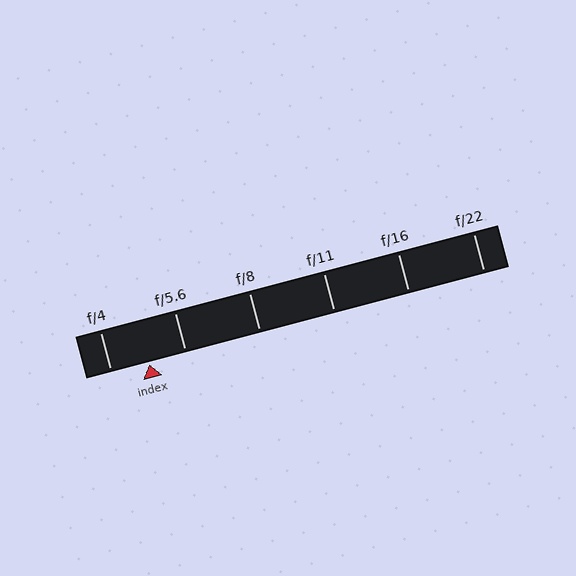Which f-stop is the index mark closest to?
The index mark is closest to f/5.6.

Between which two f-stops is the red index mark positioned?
The index mark is between f/4 and f/5.6.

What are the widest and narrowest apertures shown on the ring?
The widest aperture shown is f/4 and the narrowest is f/22.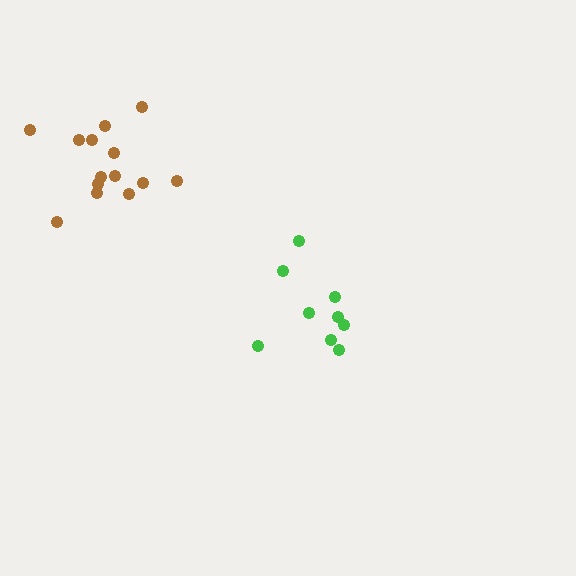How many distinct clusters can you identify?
There are 2 distinct clusters.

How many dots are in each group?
Group 1: 9 dots, Group 2: 14 dots (23 total).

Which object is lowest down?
The green cluster is bottommost.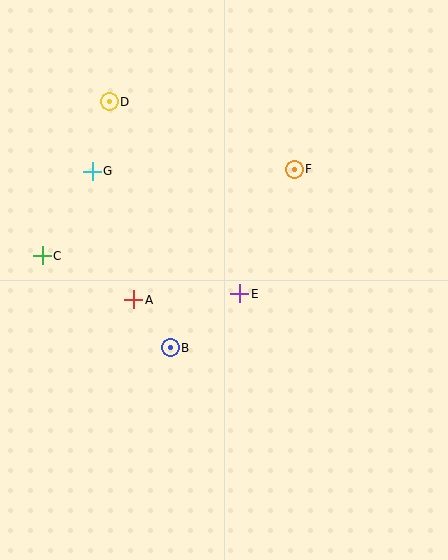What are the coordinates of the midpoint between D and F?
The midpoint between D and F is at (202, 136).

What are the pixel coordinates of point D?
Point D is at (109, 102).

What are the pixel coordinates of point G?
Point G is at (92, 171).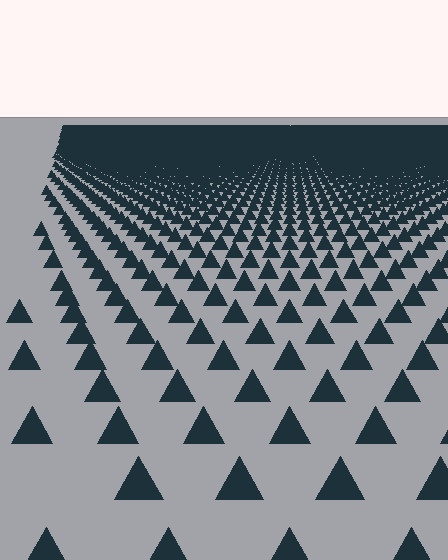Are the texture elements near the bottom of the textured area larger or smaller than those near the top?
Larger. Near the bottom, elements are closer to the viewer and appear at a bigger on-screen size.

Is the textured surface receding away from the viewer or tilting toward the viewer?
The surface is receding away from the viewer. Texture elements get smaller and denser toward the top.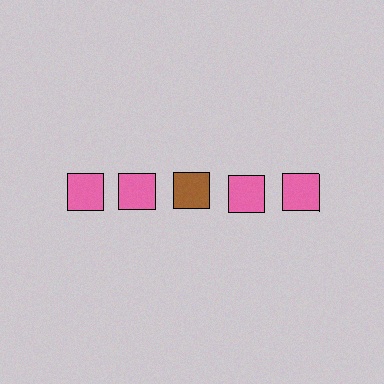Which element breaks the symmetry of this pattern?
The brown square in the top row, center column breaks the symmetry. All other shapes are pink squares.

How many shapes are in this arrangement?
There are 5 shapes arranged in a grid pattern.